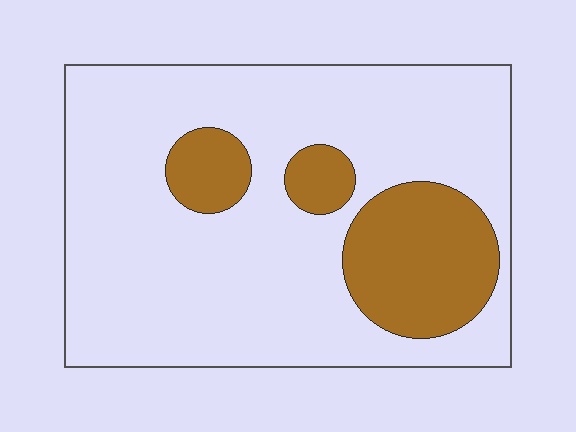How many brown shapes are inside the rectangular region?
3.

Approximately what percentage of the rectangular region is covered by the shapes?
Approximately 20%.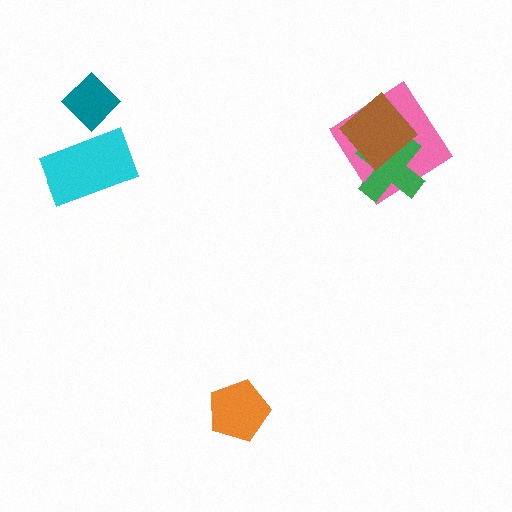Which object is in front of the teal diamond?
The cyan rectangle is in front of the teal diamond.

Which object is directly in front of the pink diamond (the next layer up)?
The green cross is directly in front of the pink diamond.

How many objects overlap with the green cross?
2 objects overlap with the green cross.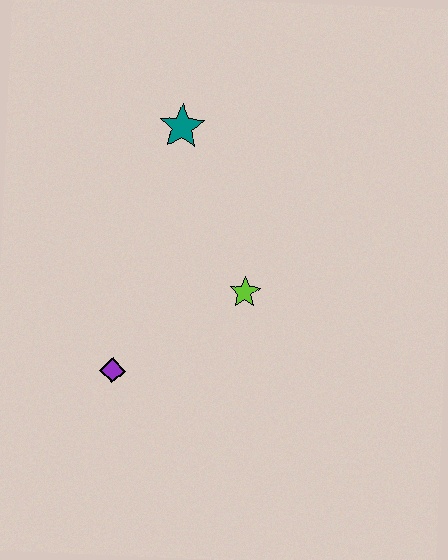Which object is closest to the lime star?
The purple diamond is closest to the lime star.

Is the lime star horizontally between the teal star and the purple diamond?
No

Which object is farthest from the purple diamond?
The teal star is farthest from the purple diamond.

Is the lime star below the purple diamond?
No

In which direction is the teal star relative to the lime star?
The teal star is above the lime star.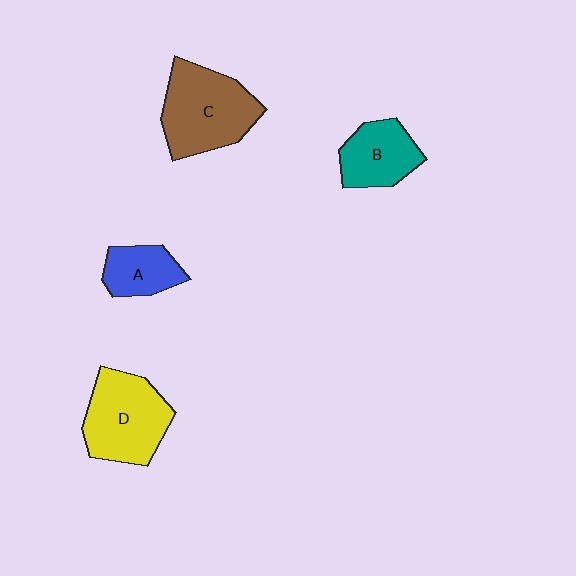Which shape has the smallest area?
Shape A (blue).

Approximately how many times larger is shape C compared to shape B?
Approximately 1.6 times.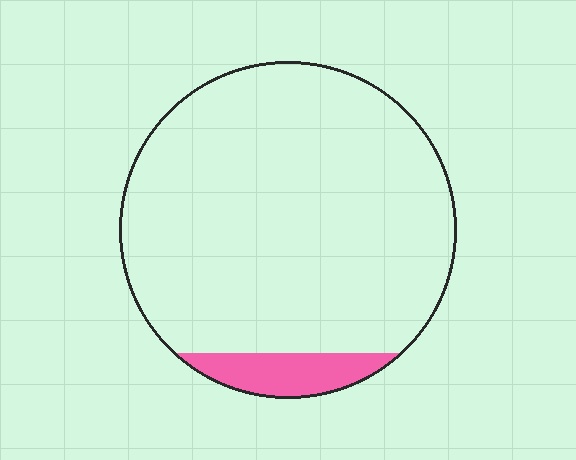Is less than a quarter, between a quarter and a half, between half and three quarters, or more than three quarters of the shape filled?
Less than a quarter.